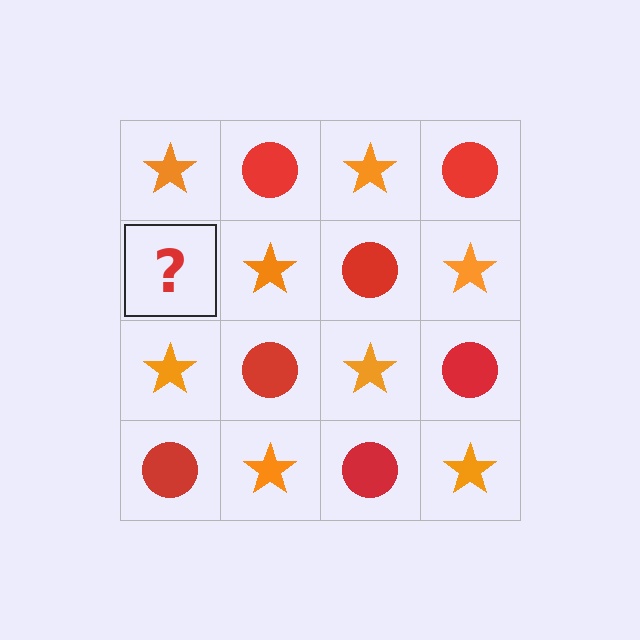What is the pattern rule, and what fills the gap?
The rule is that it alternates orange star and red circle in a checkerboard pattern. The gap should be filled with a red circle.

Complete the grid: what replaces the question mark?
The question mark should be replaced with a red circle.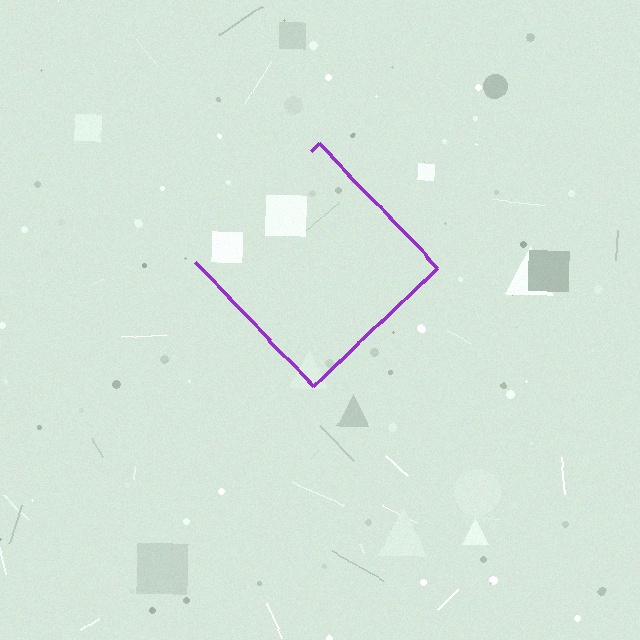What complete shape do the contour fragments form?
The contour fragments form a diamond.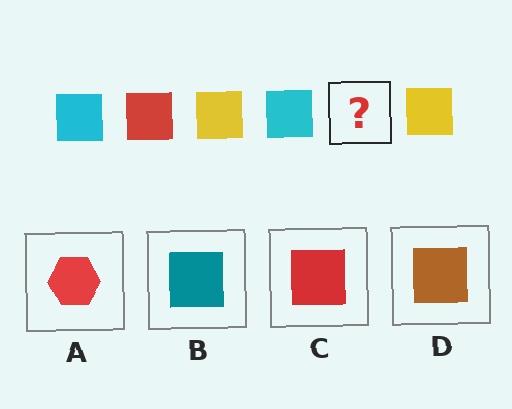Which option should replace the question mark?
Option C.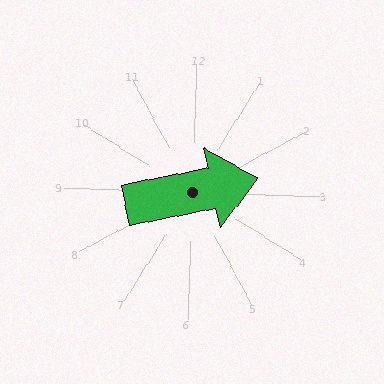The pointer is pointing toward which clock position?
Roughly 3 o'clock.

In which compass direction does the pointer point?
East.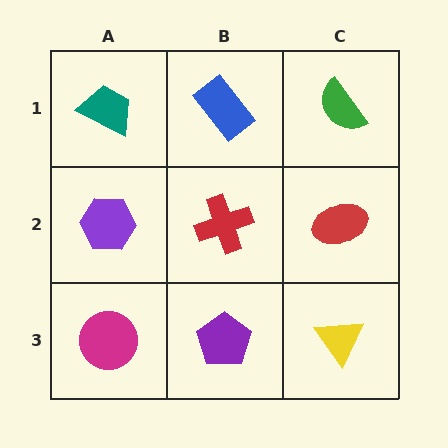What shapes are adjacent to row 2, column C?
A green semicircle (row 1, column C), a yellow triangle (row 3, column C), a red cross (row 2, column B).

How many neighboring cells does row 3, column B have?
3.